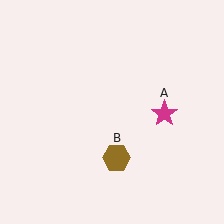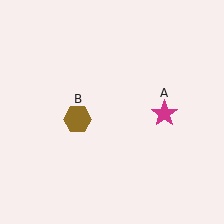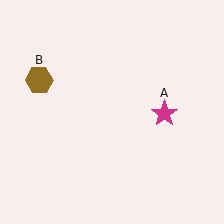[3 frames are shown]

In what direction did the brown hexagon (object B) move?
The brown hexagon (object B) moved up and to the left.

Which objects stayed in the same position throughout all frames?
Magenta star (object A) remained stationary.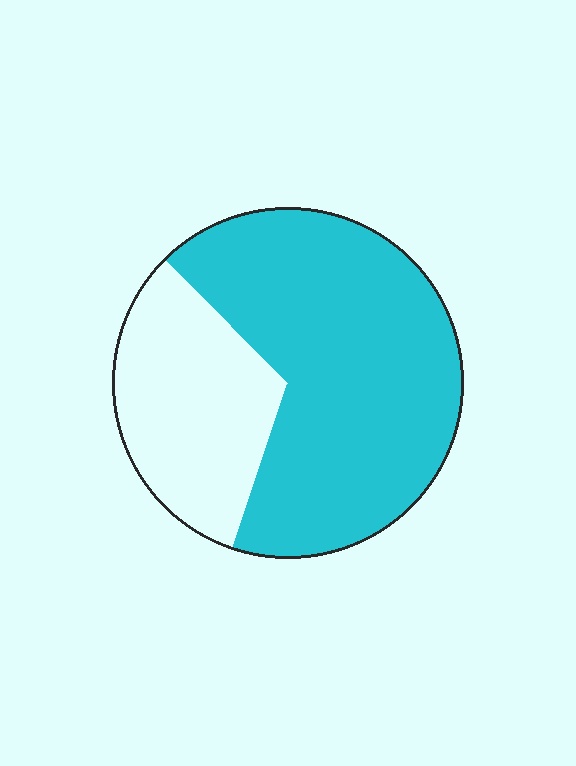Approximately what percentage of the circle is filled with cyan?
Approximately 70%.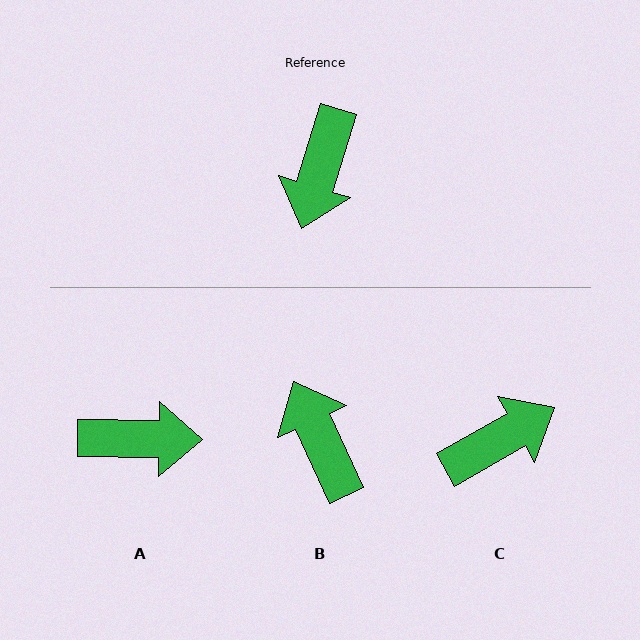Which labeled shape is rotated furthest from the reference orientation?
B, about 138 degrees away.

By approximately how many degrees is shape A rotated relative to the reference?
Approximately 106 degrees counter-clockwise.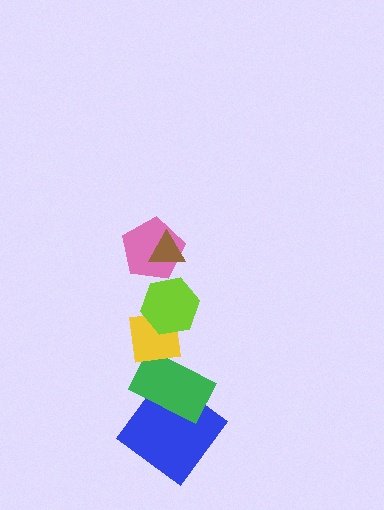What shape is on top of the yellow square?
The lime hexagon is on top of the yellow square.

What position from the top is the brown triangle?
The brown triangle is 1st from the top.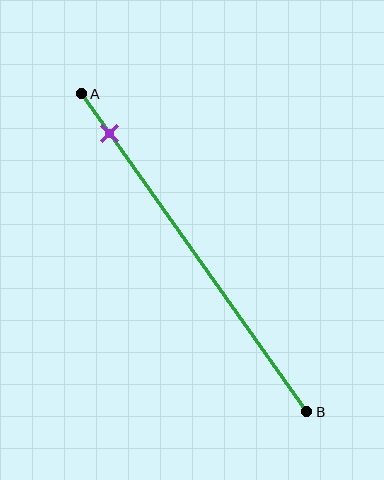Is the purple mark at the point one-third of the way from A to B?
No, the mark is at about 15% from A, not at the 33% one-third point.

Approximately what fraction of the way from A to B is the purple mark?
The purple mark is approximately 15% of the way from A to B.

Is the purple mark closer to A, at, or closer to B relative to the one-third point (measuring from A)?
The purple mark is closer to point A than the one-third point of segment AB.